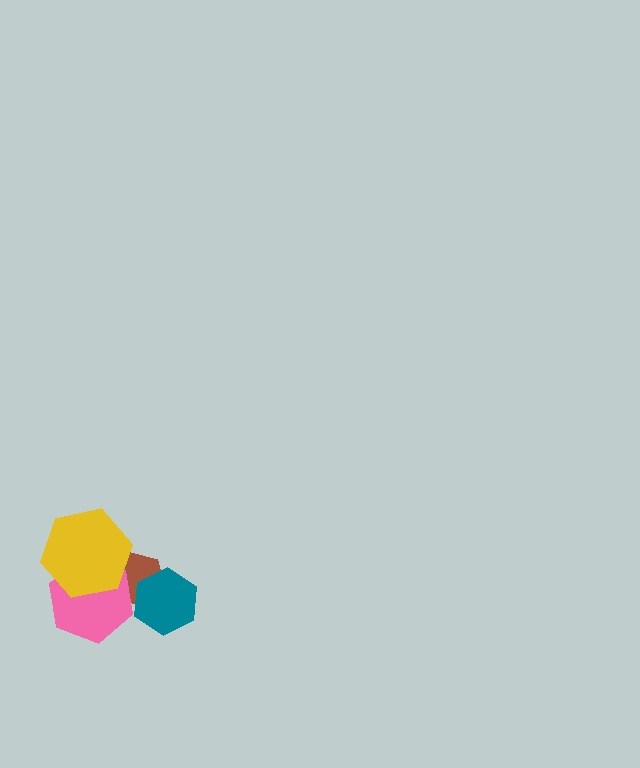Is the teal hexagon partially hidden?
No, no other shape covers it.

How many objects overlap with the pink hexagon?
2 objects overlap with the pink hexagon.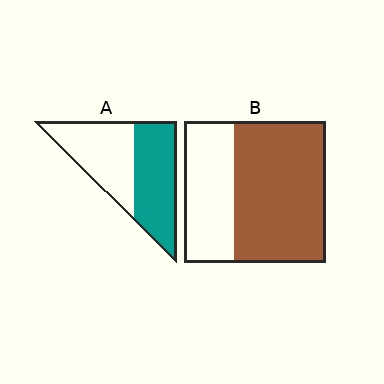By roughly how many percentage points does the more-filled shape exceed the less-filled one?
By roughly 15 percentage points (B over A).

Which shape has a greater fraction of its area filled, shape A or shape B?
Shape B.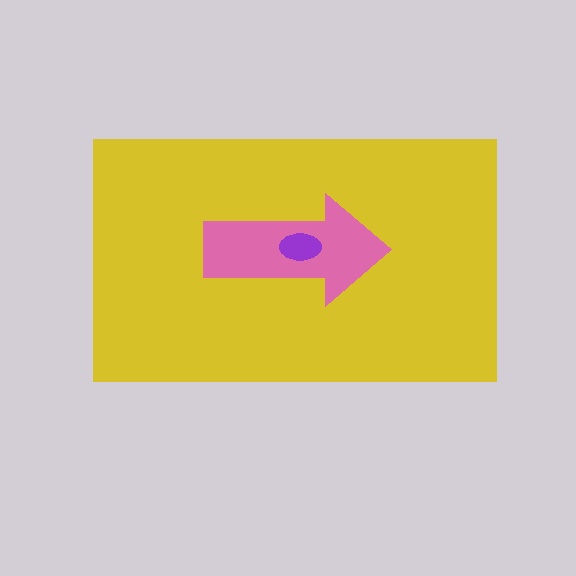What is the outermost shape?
The yellow rectangle.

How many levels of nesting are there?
3.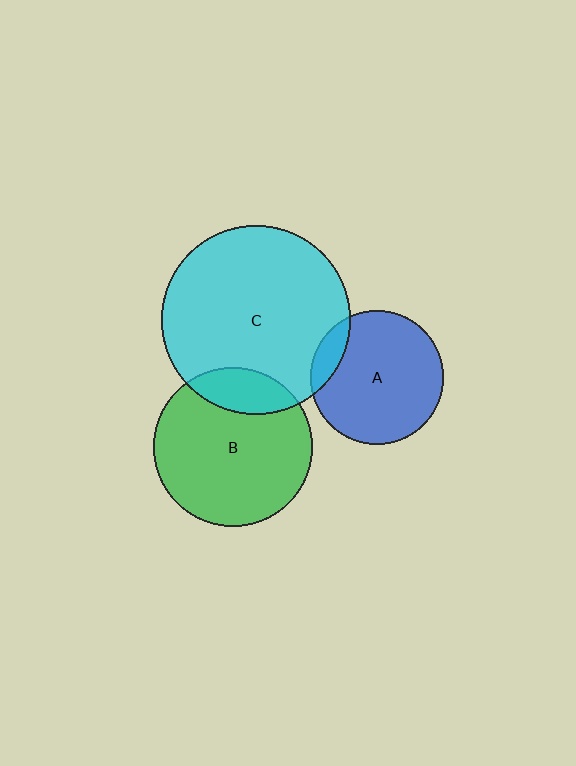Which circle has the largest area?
Circle C (cyan).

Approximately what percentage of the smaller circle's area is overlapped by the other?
Approximately 10%.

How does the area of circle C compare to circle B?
Approximately 1.4 times.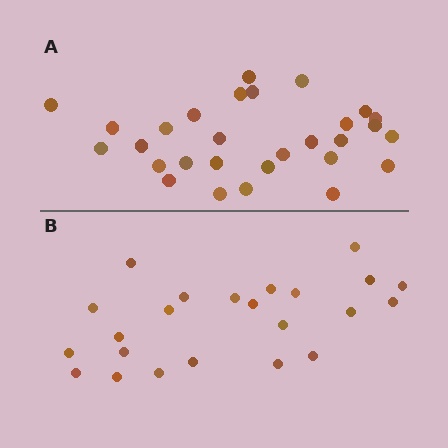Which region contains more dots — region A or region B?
Region A (the top region) has more dots.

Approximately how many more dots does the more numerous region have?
Region A has about 6 more dots than region B.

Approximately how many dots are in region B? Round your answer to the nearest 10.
About 20 dots. (The exact count is 23, which rounds to 20.)